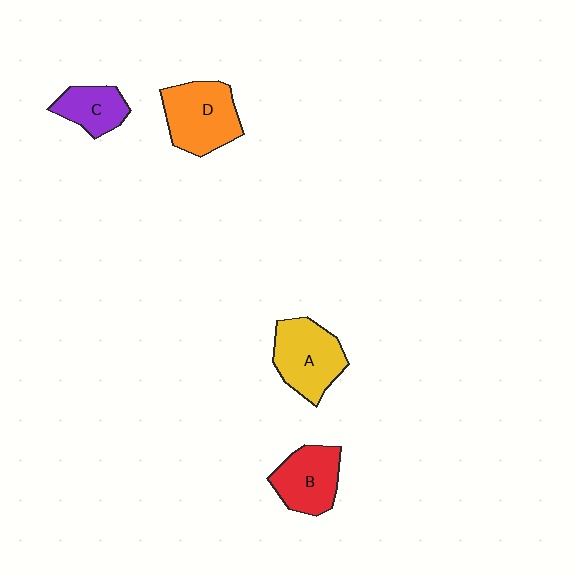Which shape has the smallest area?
Shape C (purple).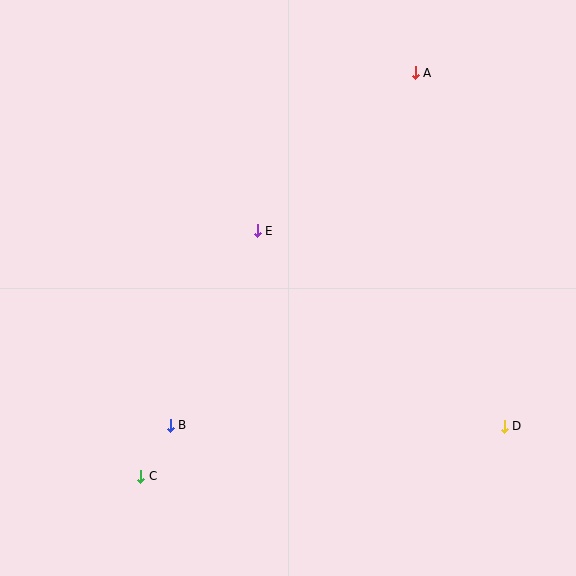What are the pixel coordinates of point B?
Point B is at (170, 425).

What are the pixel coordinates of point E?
Point E is at (257, 231).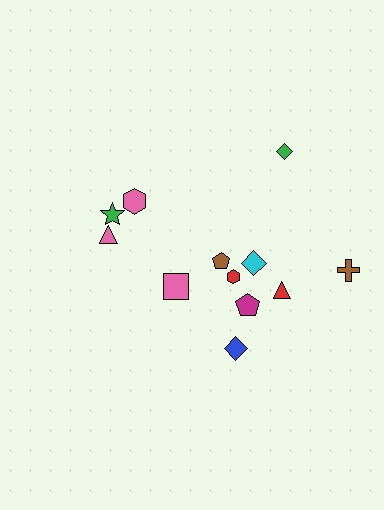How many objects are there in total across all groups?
There are 12 objects.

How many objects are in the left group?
There are 4 objects.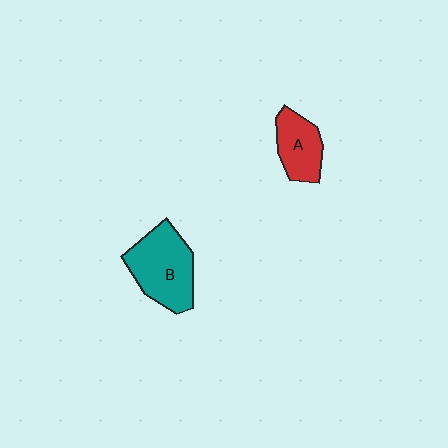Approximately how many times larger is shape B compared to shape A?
Approximately 1.6 times.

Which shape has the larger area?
Shape B (teal).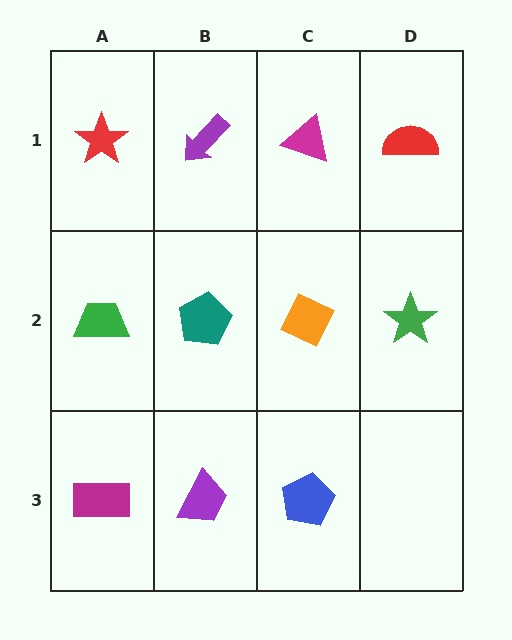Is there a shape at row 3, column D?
No, that cell is empty.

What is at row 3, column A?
A magenta rectangle.